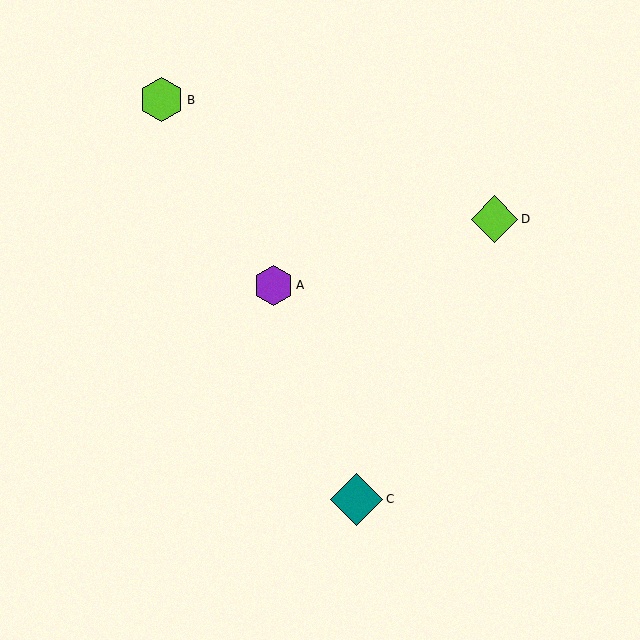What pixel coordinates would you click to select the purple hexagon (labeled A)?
Click at (273, 285) to select the purple hexagon A.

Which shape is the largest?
The teal diamond (labeled C) is the largest.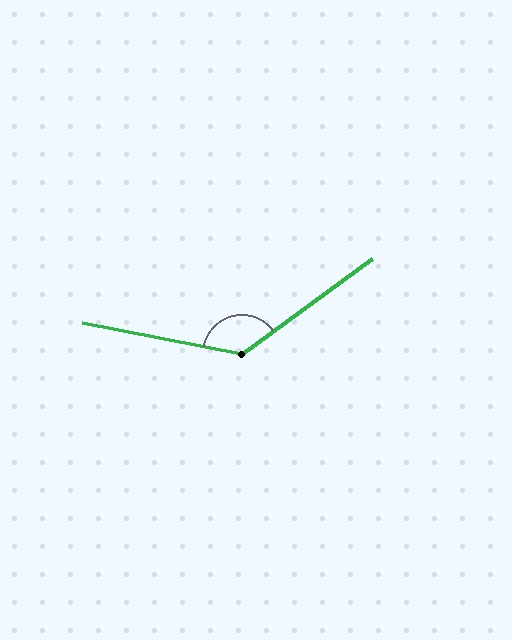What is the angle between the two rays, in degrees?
Approximately 133 degrees.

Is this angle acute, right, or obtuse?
It is obtuse.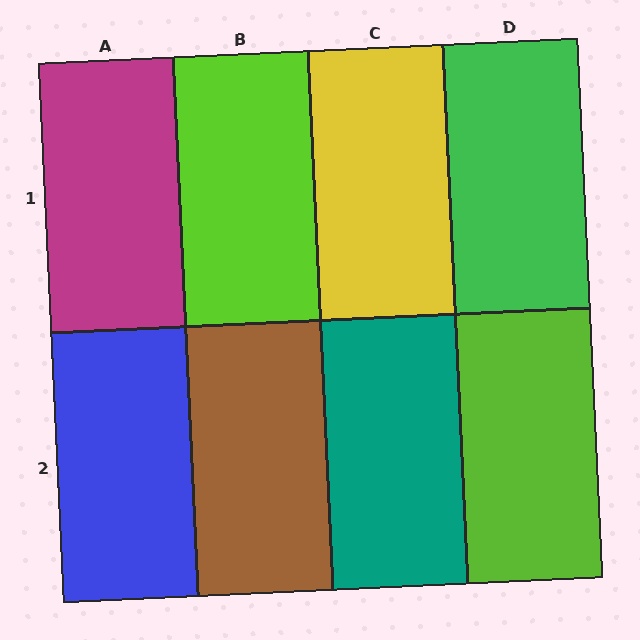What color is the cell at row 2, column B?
Brown.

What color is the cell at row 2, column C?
Teal.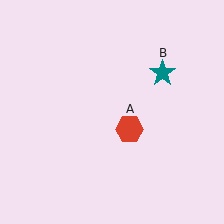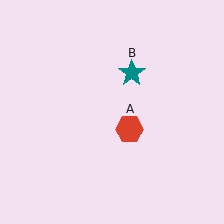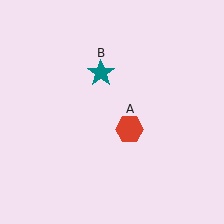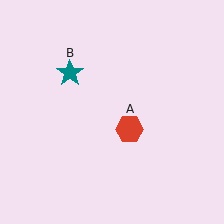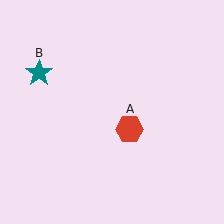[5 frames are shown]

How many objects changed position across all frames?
1 object changed position: teal star (object B).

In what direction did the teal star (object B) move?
The teal star (object B) moved left.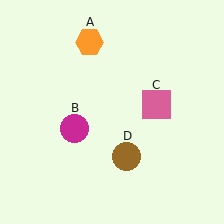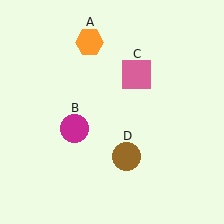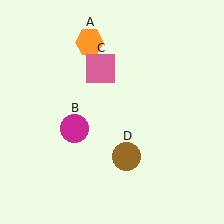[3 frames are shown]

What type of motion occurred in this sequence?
The pink square (object C) rotated counterclockwise around the center of the scene.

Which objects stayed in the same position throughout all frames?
Orange hexagon (object A) and magenta circle (object B) and brown circle (object D) remained stationary.